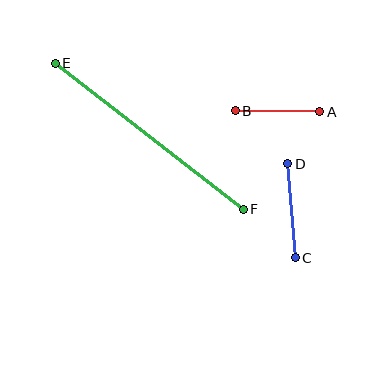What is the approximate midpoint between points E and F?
The midpoint is at approximately (149, 136) pixels.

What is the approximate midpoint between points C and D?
The midpoint is at approximately (291, 211) pixels.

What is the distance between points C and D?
The distance is approximately 94 pixels.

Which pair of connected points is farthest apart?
Points E and F are farthest apart.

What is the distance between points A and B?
The distance is approximately 84 pixels.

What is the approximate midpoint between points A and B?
The midpoint is at approximately (277, 111) pixels.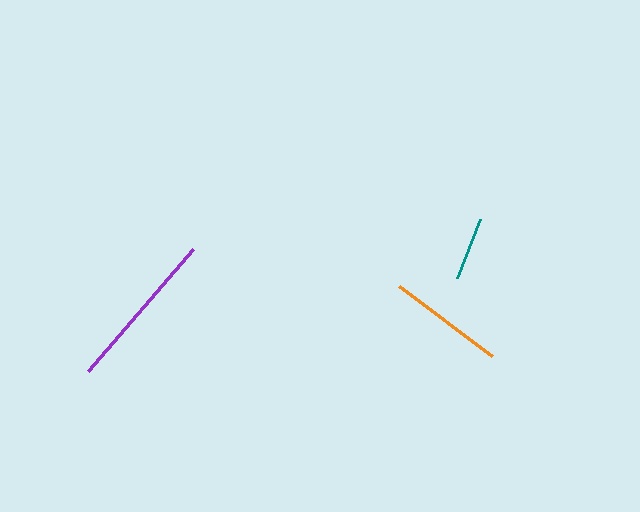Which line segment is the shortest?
The teal line is the shortest at approximately 63 pixels.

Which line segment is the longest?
The purple line is the longest at approximately 161 pixels.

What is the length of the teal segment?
The teal segment is approximately 63 pixels long.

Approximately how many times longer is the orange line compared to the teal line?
The orange line is approximately 1.9 times the length of the teal line.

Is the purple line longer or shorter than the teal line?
The purple line is longer than the teal line.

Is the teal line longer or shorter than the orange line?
The orange line is longer than the teal line.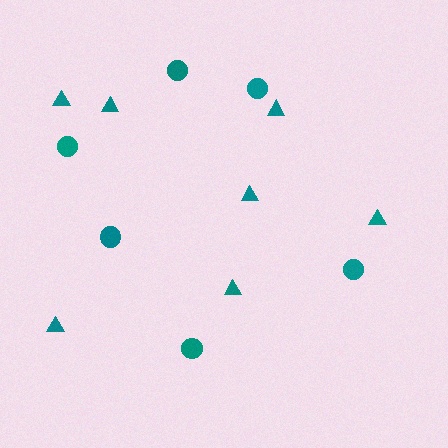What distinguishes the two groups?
There are 2 groups: one group of triangles (7) and one group of circles (6).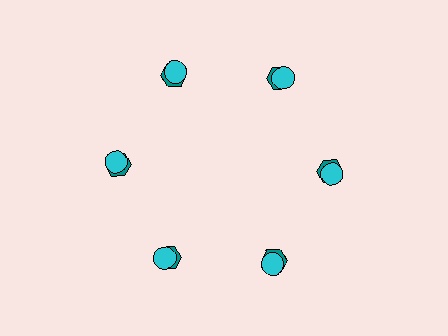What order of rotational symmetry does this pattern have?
This pattern has 6-fold rotational symmetry.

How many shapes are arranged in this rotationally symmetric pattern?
There are 12 shapes, arranged in 6 groups of 2.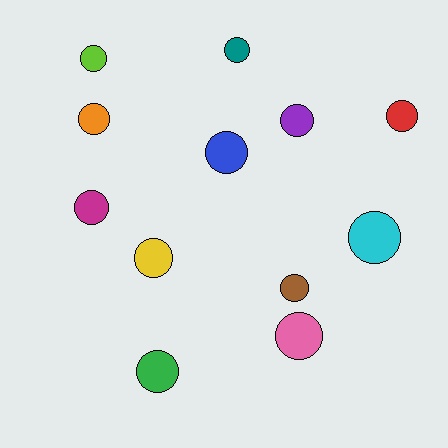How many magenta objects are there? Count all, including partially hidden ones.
There is 1 magenta object.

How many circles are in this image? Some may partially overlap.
There are 12 circles.